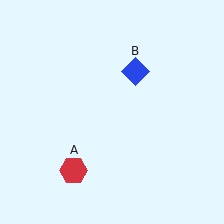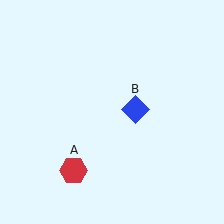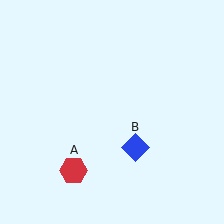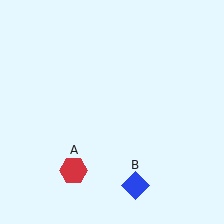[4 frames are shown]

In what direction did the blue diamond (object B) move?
The blue diamond (object B) moved down.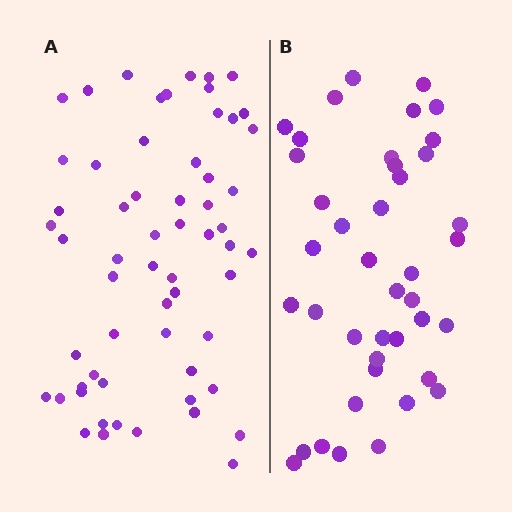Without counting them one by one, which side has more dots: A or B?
Region A (the left region) has more dots.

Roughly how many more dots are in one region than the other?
Region A has approximately 20 more dots than region B.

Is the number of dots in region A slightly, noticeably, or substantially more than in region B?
Region A has substantially more. The ratio is roughly 1.5 to 1.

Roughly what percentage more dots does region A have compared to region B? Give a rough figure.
About 45% more.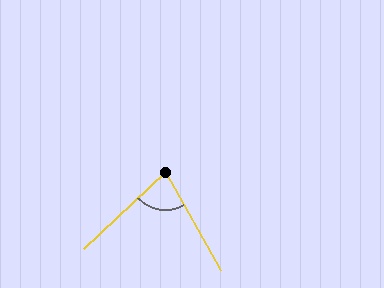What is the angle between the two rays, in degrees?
Approximately 76 degrees.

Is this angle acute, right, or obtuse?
It is acute.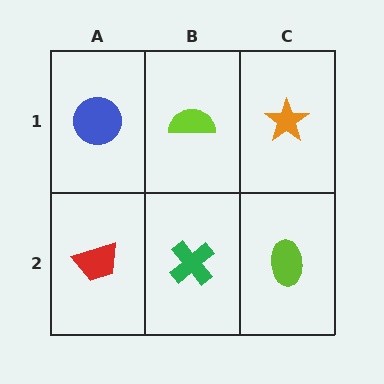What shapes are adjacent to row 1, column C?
A lime ellipse (row 2, column C), a lime semicircle (row 1, column B).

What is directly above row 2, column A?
A blue circle.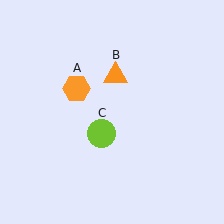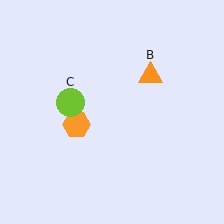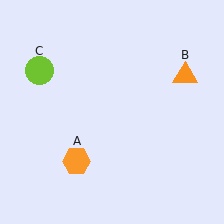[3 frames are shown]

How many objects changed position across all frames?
3 objects changed position: orange hexagon (object A), orange triangle (object B), lime circle (object C).